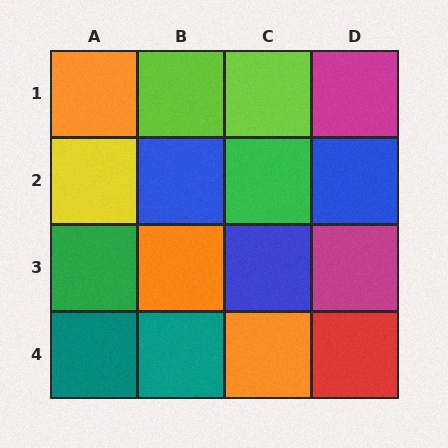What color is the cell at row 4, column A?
Teal.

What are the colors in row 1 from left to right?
Orange, lime, lime, magenta.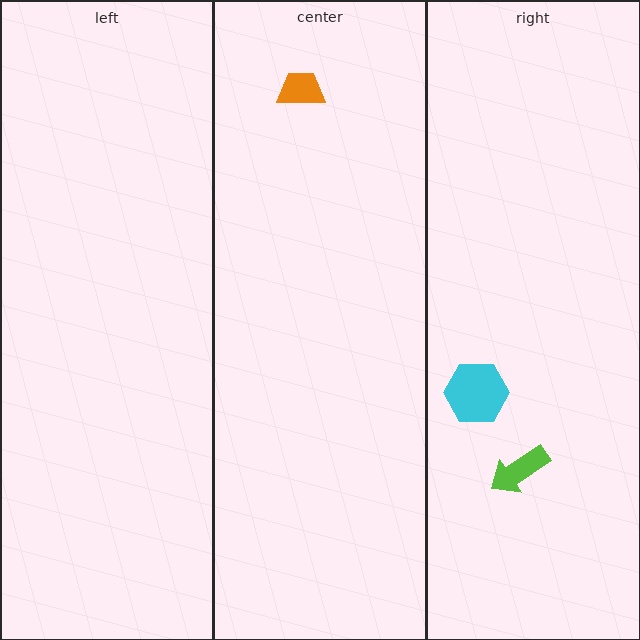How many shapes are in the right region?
2.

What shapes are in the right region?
The cyan hexagon, the lime arrow.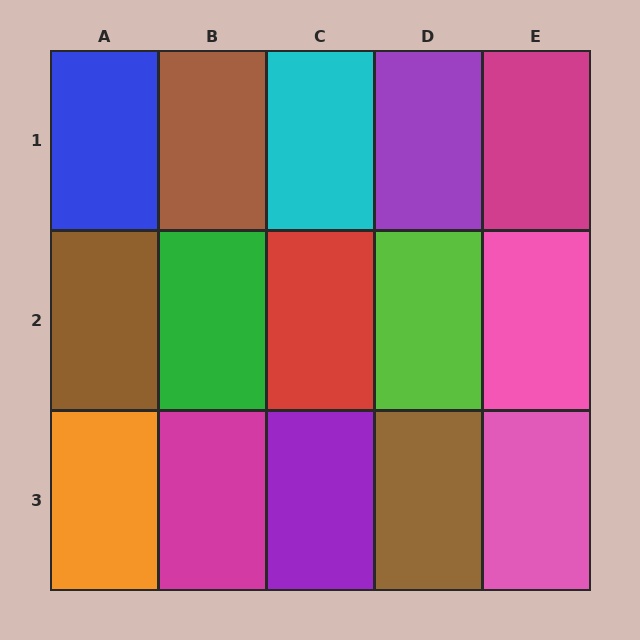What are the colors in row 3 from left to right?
Orange, magenta, purple, brown, pink.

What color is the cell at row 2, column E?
Pink.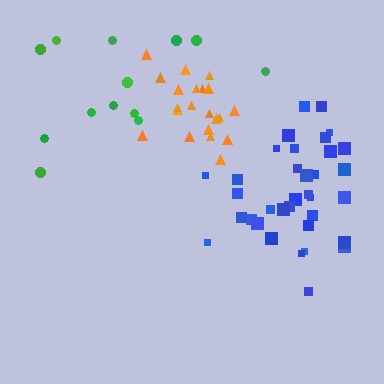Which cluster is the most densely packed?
Orange.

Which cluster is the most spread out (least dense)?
Green.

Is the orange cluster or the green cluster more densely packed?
Orange.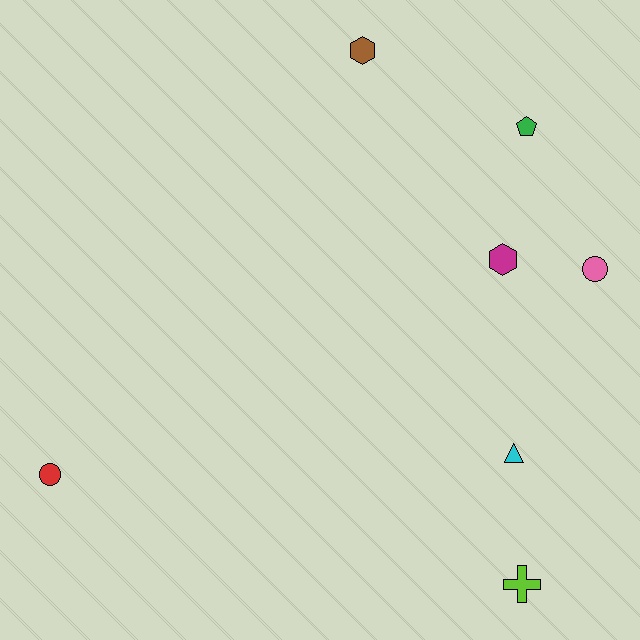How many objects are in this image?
There are 7 objects.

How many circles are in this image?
There are 2 circles.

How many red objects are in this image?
There is 1 red object.